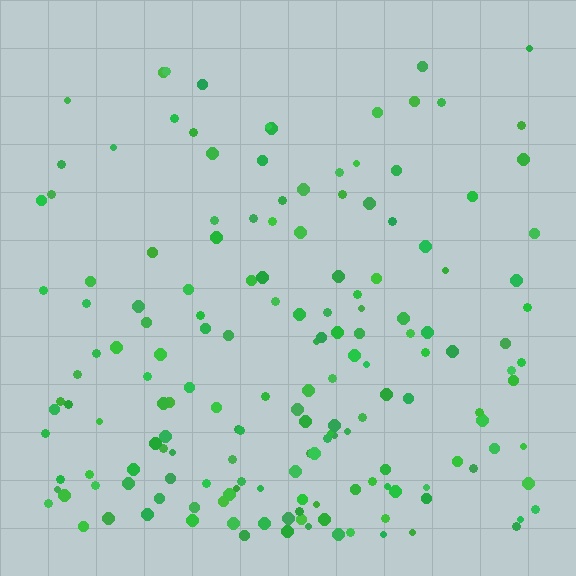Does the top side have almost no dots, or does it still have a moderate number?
Still a moderate number, just noticeably fewer than the bottom.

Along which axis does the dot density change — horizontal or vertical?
Vertical.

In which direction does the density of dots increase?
From top to bottom, with the bottom side densest.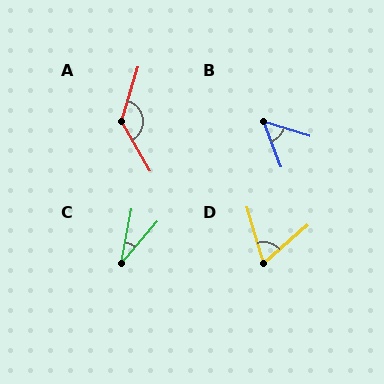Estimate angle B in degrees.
Approximately 52 degrees.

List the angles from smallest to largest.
C (29°), B (52°), D (65°), A (133°).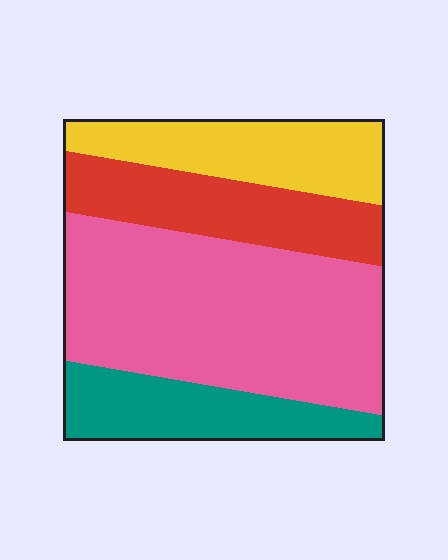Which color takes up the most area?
Pink, at roughly 45%.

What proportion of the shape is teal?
Teal covers roughly 15% of the shape.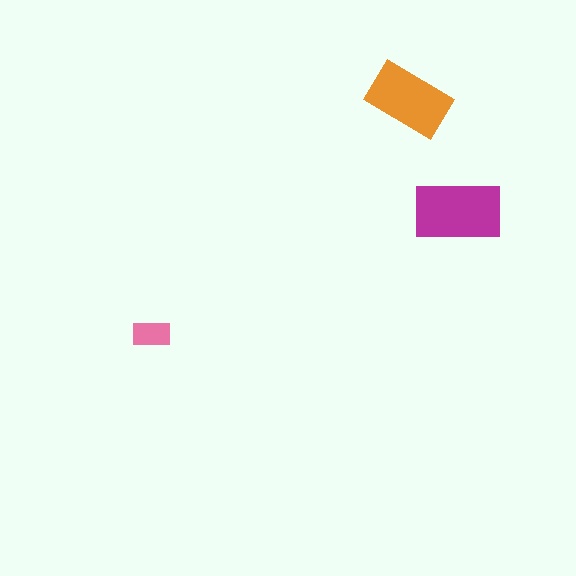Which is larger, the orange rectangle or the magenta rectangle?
The magenta one.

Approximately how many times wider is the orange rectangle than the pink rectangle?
About 2 times wider.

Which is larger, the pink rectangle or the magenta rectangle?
The magenta one.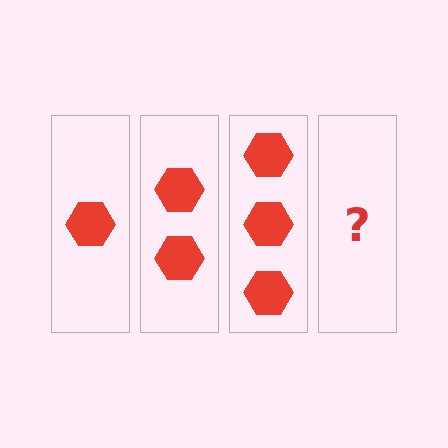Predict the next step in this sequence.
The next step is 4 hexagons.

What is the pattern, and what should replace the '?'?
The pattern is that each step adds one more hexagon. The '?' should be 4 hexagons.